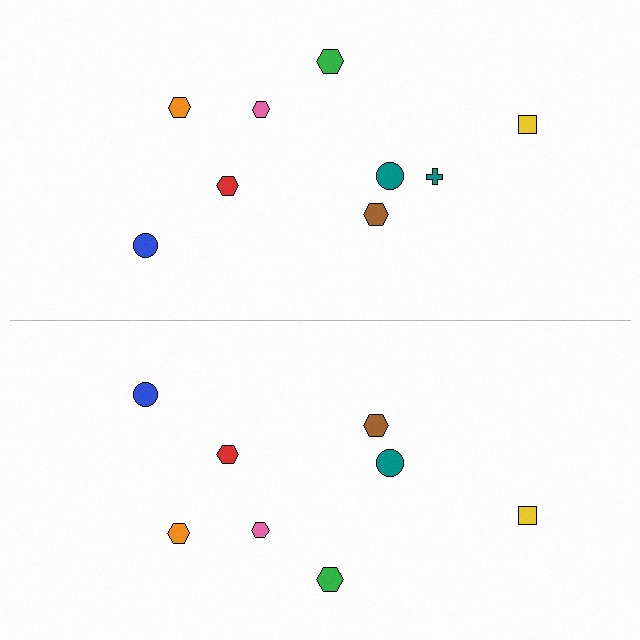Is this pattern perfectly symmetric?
No, the pattern is not perfectly symmetric. A teal cross is missing from the bottom side.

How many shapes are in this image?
There are 17 shapes in this image.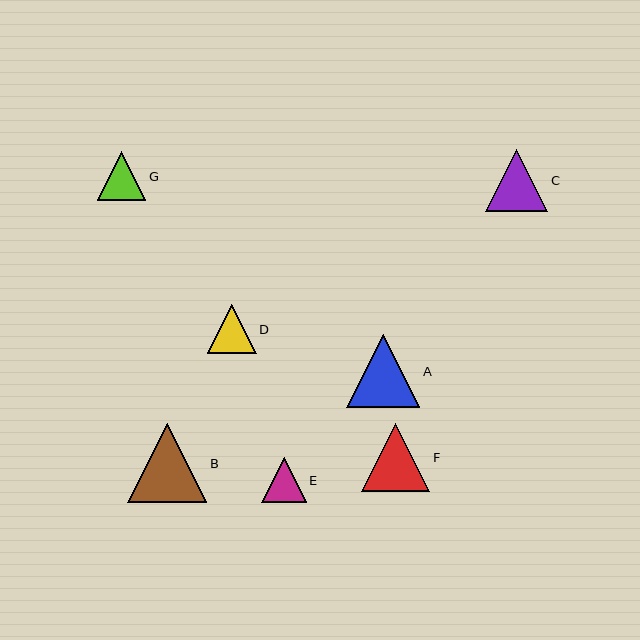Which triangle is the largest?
Triangle B is the largest with a size of approximately 79 pixels.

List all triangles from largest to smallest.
From largest to smallest: B, A, F, C, D, G, E.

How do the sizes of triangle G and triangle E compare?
Triangle G and triangle E are approximately the same size.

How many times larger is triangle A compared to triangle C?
Triangle A is approximately 1.2 times the size of triangle C.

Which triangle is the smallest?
Triangle E is the smallest with a size of approximately 44 pixels.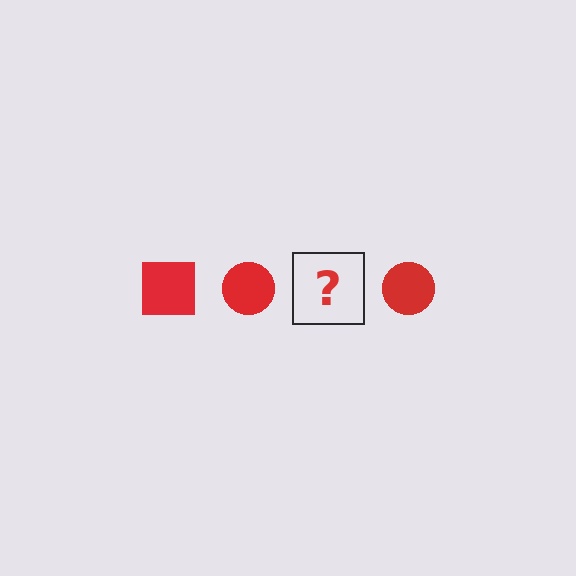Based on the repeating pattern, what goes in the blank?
The blank should be a red square.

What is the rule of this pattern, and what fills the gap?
The rule is that the pattern cycles through square, circle shapes in red. The gap should be filled with a red square.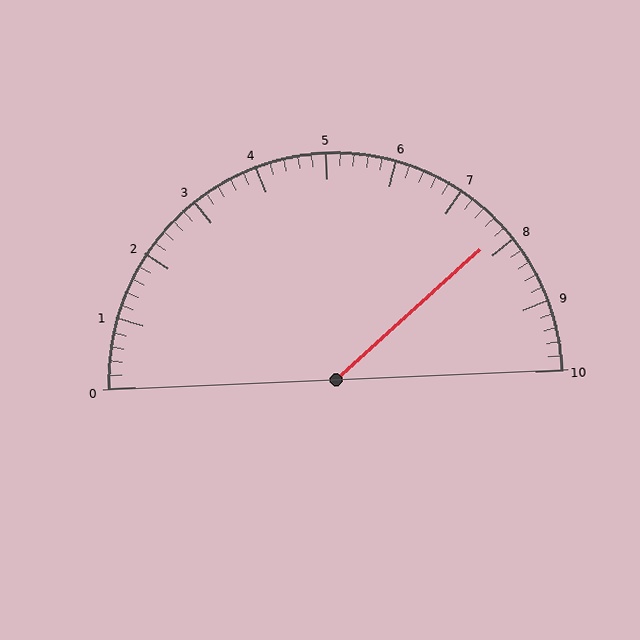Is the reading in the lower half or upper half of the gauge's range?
The reading is in the upper half of the range (0 to 10).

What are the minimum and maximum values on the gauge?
The gauge ranges from 0 to 10.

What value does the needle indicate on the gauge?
The needle indicates approximately 7.8.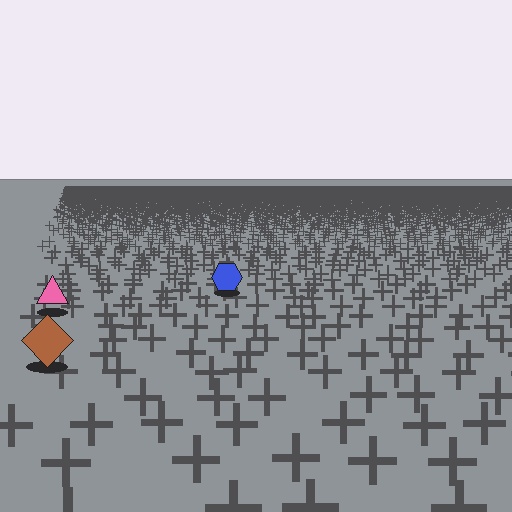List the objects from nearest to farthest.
From nearest to farthest: the brown diamond, the pink triangle, the blue hexagon.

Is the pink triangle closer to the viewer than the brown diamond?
No. The brown diamond is closer — you can tell from the texture gradient: the ground texture is coarser near it.